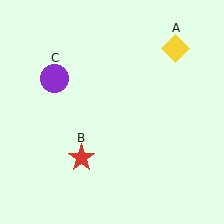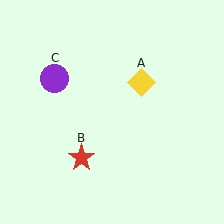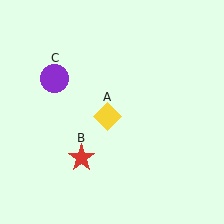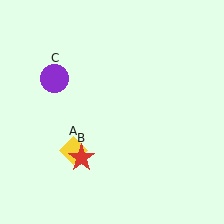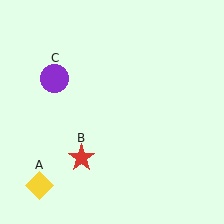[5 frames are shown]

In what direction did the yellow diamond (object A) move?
The yellow diamond (object A) moved down and to the left.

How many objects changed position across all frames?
1 object changed position: yellow diamond (object A).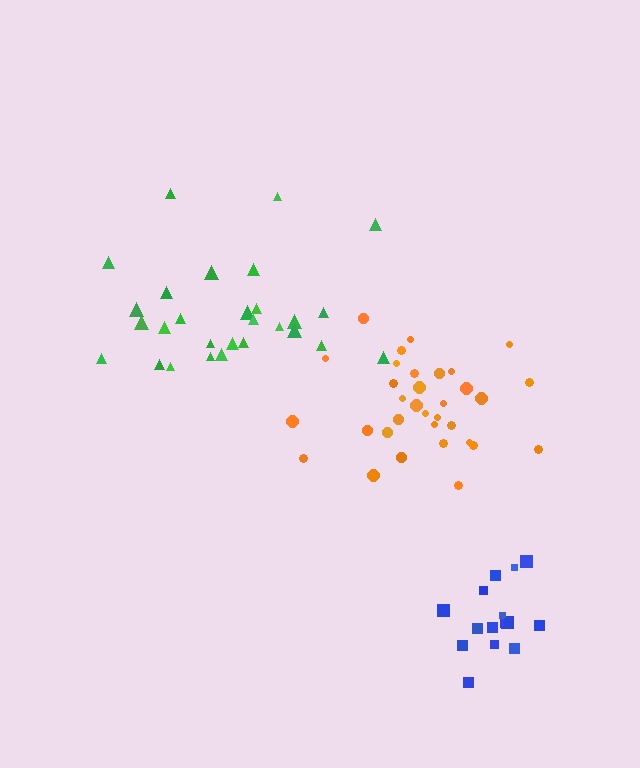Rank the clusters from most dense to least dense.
blue, orange, green.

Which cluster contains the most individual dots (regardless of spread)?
Orange (33).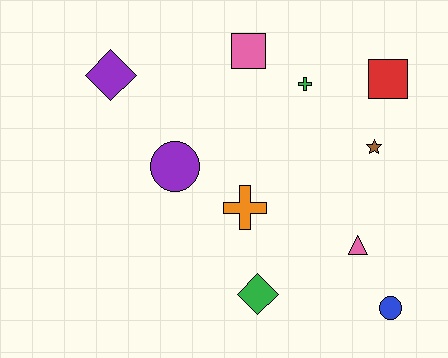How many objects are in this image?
There are 10 objects.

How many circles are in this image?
There are 2 circles.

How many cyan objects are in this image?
There are no cyan objects.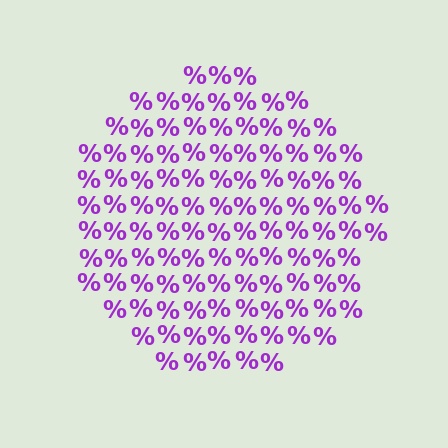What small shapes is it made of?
It is made of small percent signs.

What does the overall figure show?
The overall figure shows a circle.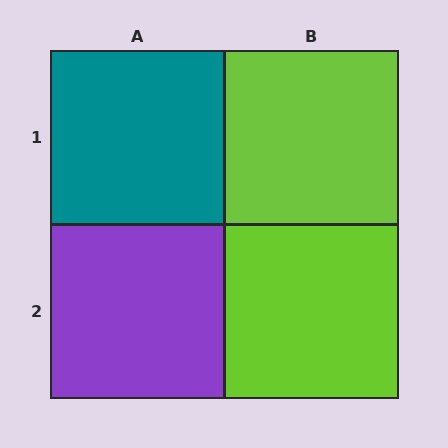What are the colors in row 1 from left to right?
Teal, lime.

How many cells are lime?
2 cells are lime.